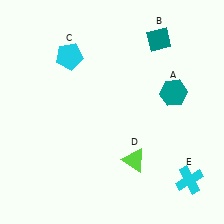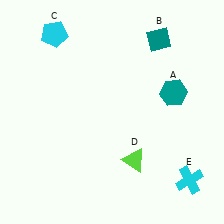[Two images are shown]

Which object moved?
The cyan pentagon (C) moved up.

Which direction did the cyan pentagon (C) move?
The cyan pentagon (C) moved up.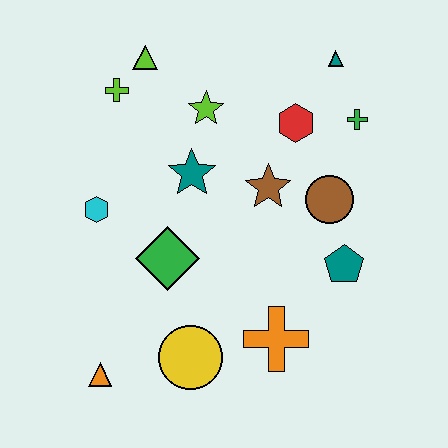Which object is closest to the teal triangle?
The green cross is closest to the teal triangle.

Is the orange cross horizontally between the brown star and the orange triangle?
No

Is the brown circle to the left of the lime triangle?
No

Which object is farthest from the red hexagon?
The orange triangle is farthest from the red hexagon.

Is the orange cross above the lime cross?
No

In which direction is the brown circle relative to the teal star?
The brown circle is to the right of the teal star.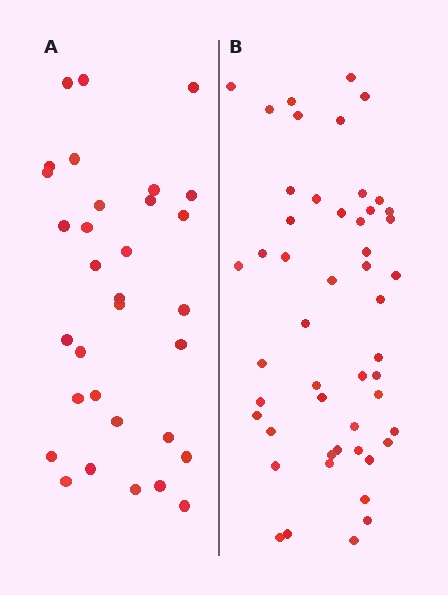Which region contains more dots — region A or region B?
Region B (the right region) has more dots.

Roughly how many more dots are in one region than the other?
Region B has approximately 20 more dots than region A.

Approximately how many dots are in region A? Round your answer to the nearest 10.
About 30 dots. (The exact count is 32, which rounds to 30.)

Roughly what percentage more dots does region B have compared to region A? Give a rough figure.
About 55% more.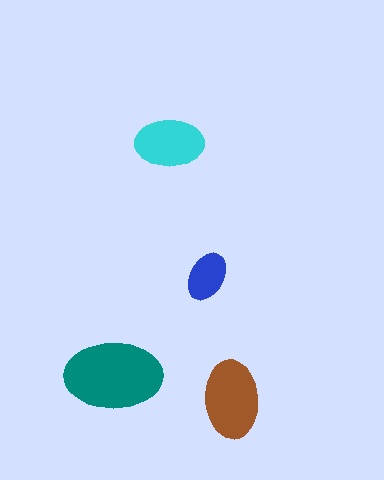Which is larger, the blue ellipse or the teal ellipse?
The teal one.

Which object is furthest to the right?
The brown ellipse is rightmost.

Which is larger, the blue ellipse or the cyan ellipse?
The cyan one.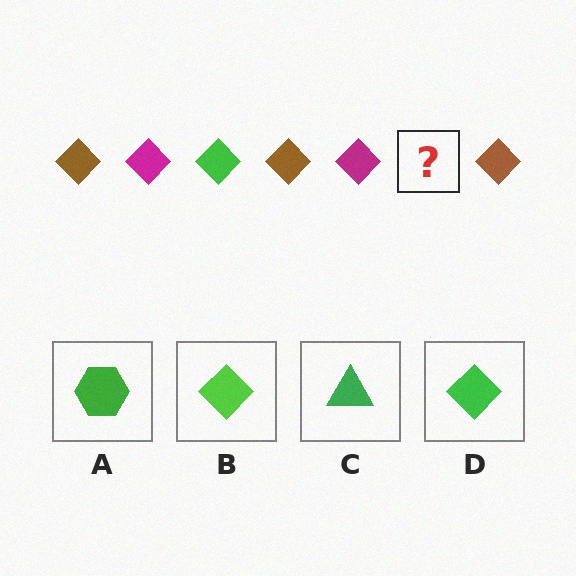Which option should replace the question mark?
Option D.